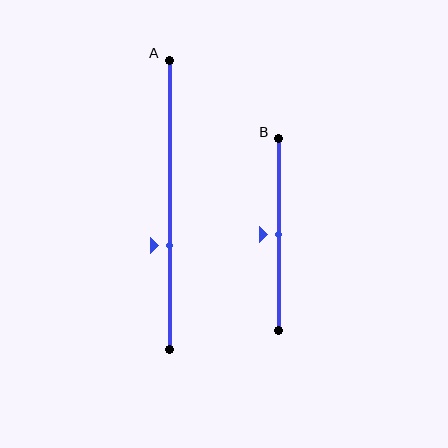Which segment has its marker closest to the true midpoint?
Segment B has its marker closest to the true midpoint.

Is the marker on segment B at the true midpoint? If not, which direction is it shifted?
Yes, the marker on segment B is at the true midpoint.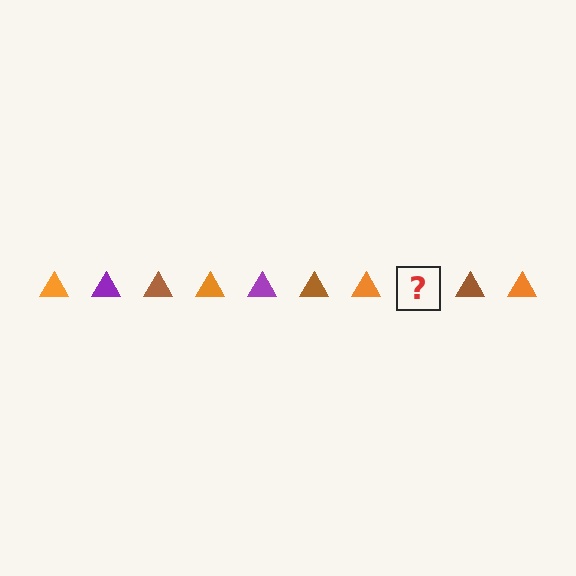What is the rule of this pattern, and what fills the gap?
The rule is that the pattern cycles through orange, purple, brown triangles. The gap should be filled with a purple triangle.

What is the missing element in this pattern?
The missing element is a purple triangle.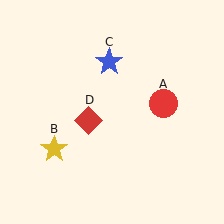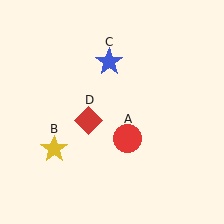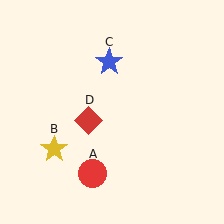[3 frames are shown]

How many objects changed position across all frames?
1 object changed position: red circle (object A).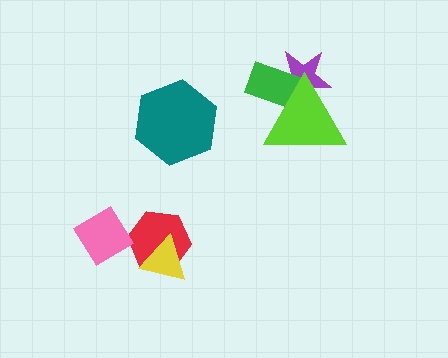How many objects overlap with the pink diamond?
1 object overlaps with the pink diamond.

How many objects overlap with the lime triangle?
2 objects overlap with the lime triangle.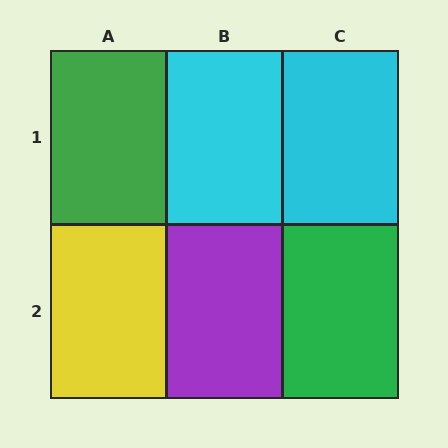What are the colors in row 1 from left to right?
Green, cyan, cyan.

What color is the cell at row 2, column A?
Yellow.